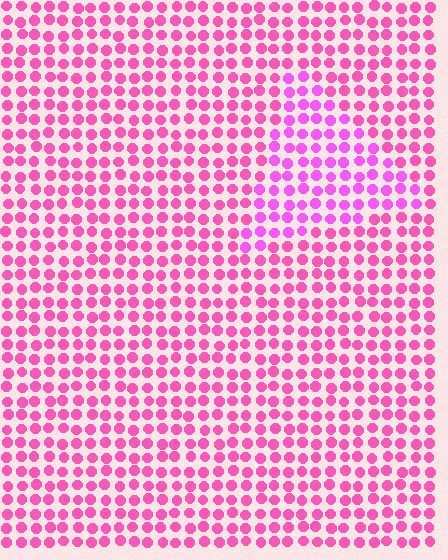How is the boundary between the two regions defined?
The boundary is defined purely by a slight shift in hue (about 24 degrees). Spacing, size, and orientation are identical on both sides.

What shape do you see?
I see a triangle.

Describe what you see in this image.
The image is filled with small pink elements in a uniform arrangement. A triangle-shaped region is visible where the elements are tinted to a slightly different hue, forming a subtle color boundary.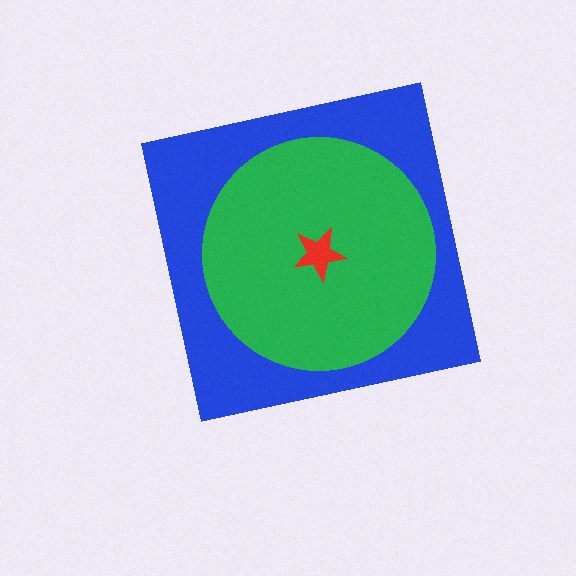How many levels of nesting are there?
3.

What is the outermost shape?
The blue square.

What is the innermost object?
The red star.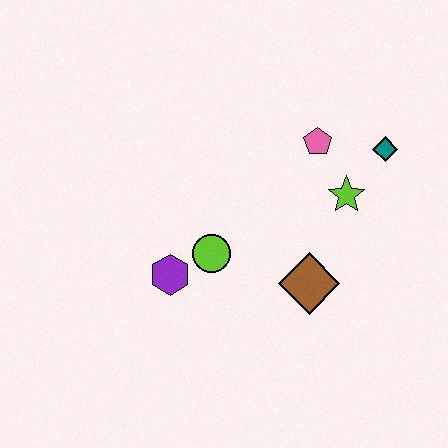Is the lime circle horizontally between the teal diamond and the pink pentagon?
No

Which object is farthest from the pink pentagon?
The purple hexagon is farthest from the pink pentagon.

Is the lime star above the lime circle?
Yes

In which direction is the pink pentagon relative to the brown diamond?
The pink pentagon is above the brown diamond.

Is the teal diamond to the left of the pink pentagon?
No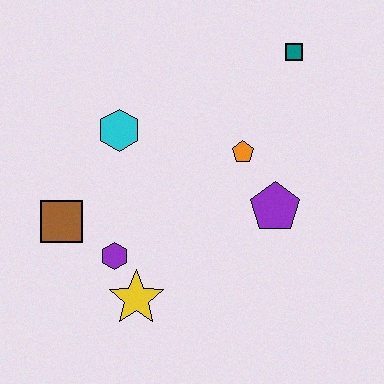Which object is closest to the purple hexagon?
The yellow star is closest to the purple hexagon.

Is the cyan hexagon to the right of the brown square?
Yes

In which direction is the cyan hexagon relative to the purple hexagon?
The cyan hexagon is above the purple hexagon.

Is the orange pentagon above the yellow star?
Yes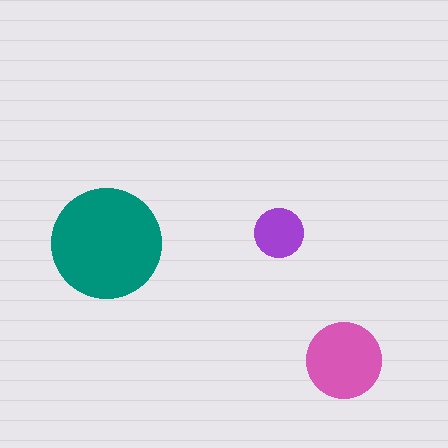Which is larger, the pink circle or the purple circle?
The pink one.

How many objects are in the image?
There are 3 objects in the image.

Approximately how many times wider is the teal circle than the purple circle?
About 2.5 times wider.